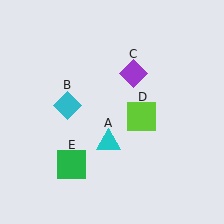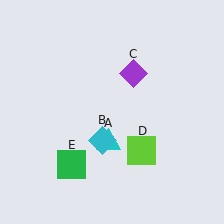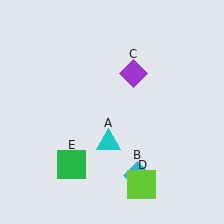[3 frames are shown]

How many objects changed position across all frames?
2 objects changed position: cyan diamond (object B), lime square (object D).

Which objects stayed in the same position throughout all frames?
Cyan triangle (object A) and purple diamond (object C) and green square (object E) remained stationary.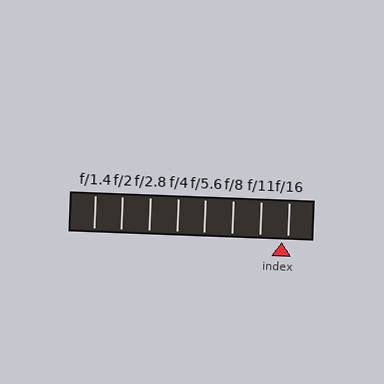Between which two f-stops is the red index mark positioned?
The index mark is between f/11 and f/16.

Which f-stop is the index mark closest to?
The index mark is closest to f/16.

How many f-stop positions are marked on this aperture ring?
There are 8 f-stop positions marked.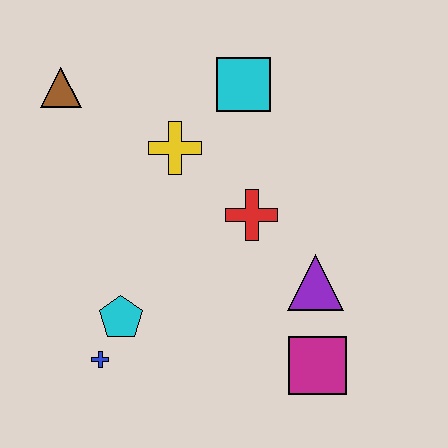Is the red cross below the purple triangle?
No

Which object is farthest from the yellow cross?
The magenta square is farthest from the yellow cross.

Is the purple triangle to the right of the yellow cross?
Yes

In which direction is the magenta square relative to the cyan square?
The magenta square is below the cyan square.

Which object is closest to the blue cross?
The cyan pentagon is closest to the blue cross.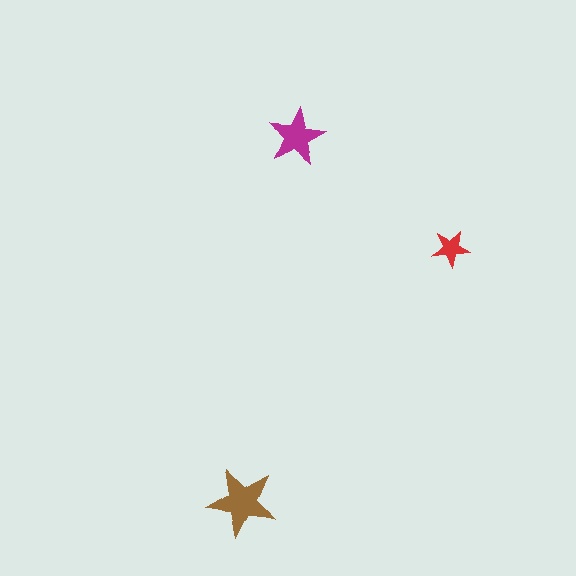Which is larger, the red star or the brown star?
The brown one.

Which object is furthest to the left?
The brown star is leftmost.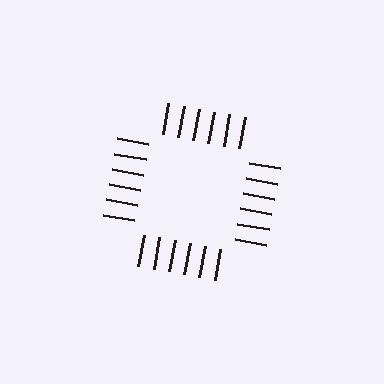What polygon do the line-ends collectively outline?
An illusory square — the line segments terminate on its edges but no continuous stroke is drawn.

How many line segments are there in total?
24 — 6 along each of the 4 edges.